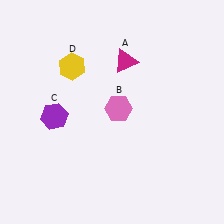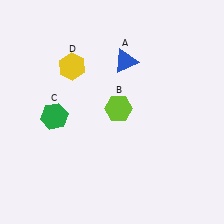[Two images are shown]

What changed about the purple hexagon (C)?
In Image 1, C is purple. In Image 2, it changed to green.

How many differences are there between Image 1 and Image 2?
There are 3 differences between the two images.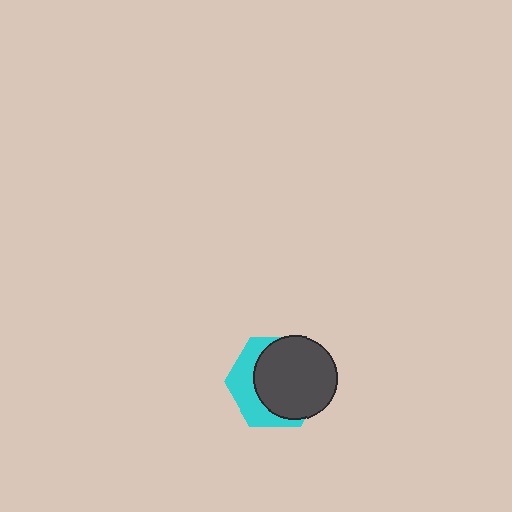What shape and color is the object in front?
The object in front is a dark gray circle.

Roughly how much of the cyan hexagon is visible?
A small part of it is visible (roughly 36%).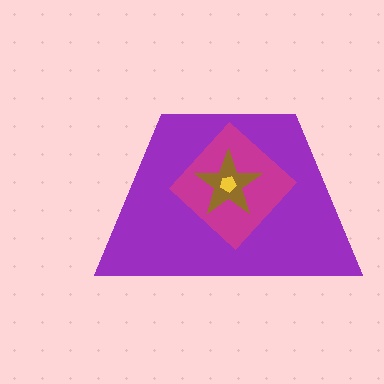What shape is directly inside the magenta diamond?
The brown star.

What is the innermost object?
The yellow pentagon.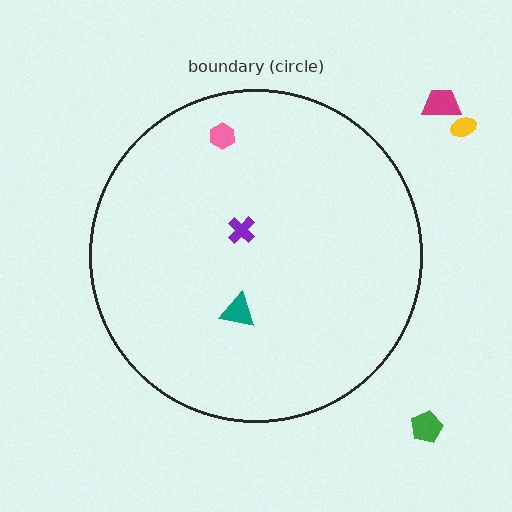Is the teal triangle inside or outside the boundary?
Inside.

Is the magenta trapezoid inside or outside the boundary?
Outside.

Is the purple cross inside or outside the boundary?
Inside.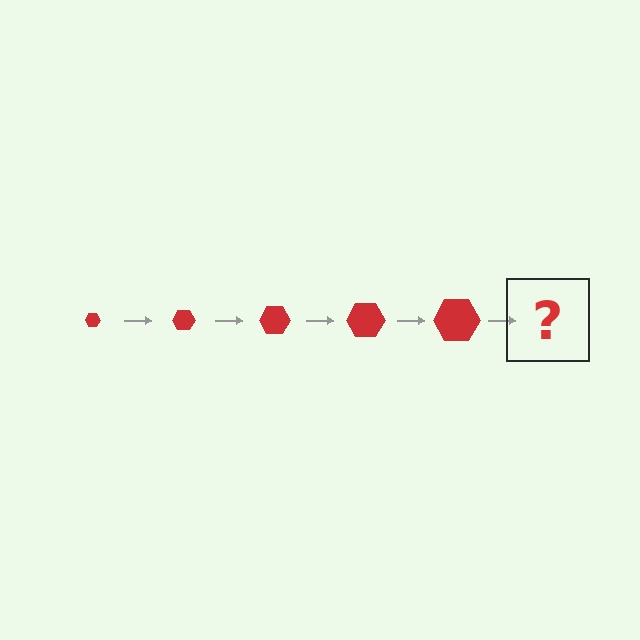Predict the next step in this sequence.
The next step is a red hexagon, larger than the previous one.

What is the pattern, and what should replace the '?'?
The pattern is that the hexagon gets progressively larger each step. The '?' should be a red hexagon, larger than the previous one.